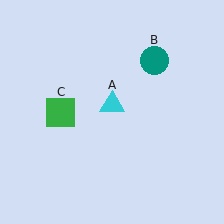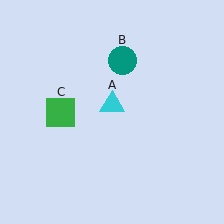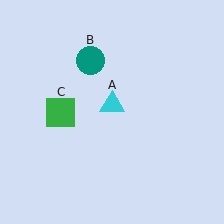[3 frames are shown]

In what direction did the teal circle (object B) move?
The teal circle (object B) moved left.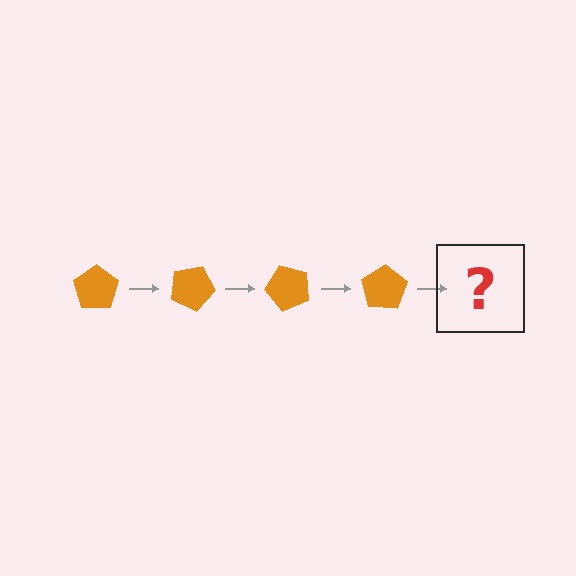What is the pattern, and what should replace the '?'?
The pattern is that the pentagon rotates 25 degrees each step. The '?' should be an orange pentagon rotated 100 degrees.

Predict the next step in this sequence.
The next step is an orange pentagon rotated 100 degrees.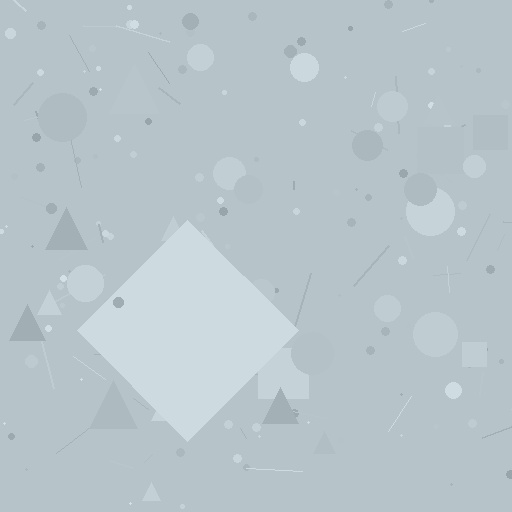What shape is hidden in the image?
A diamond is hidden in the image.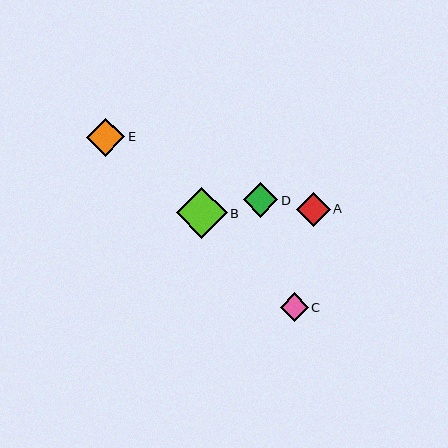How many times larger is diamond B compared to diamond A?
Diamond B is approximately 1.5 times the size of diamond A.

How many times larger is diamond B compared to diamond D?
Diamond B is approximately 1.5 times the size of diamond D.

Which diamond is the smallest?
Diamond C is the smallest with a size of approximately 28 pixels.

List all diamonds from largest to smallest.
From largest to smallest: B, E, D, A, C.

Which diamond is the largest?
Diamond B is the largest with a size of approximately 51 pixels.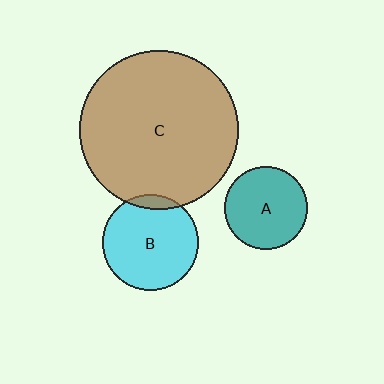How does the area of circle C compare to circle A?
Approximately 3.7 times.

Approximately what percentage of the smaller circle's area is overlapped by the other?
Approximately 5%.